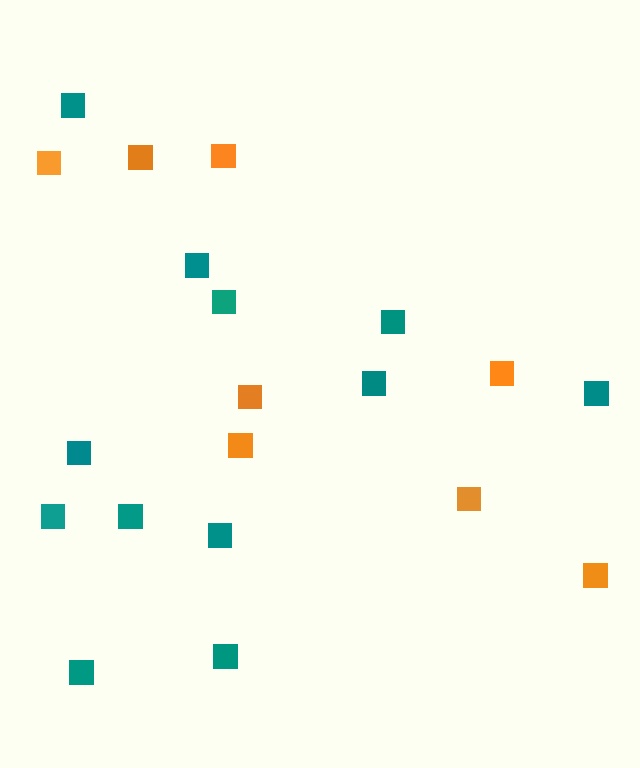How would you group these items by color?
There are 2 groups: one group of teal squares (12) and one group of orange squares (8).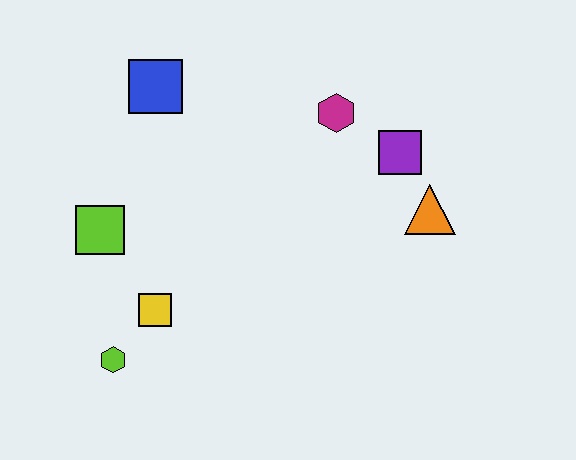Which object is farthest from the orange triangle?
The lime hexagon is farthest from the orange triangle.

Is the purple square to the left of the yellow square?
No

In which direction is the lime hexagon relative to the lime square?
The lime hexagon is below the lime square.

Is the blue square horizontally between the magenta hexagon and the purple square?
No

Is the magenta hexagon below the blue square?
Yes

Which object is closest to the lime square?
The yellow square is closest to the lime square.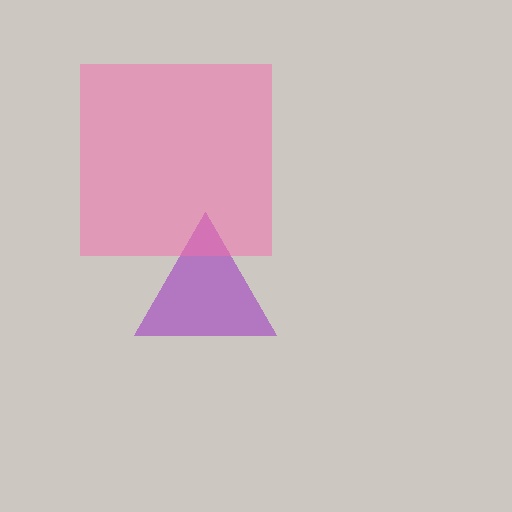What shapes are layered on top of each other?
The layered shapes are: a purple triangle, a pink square.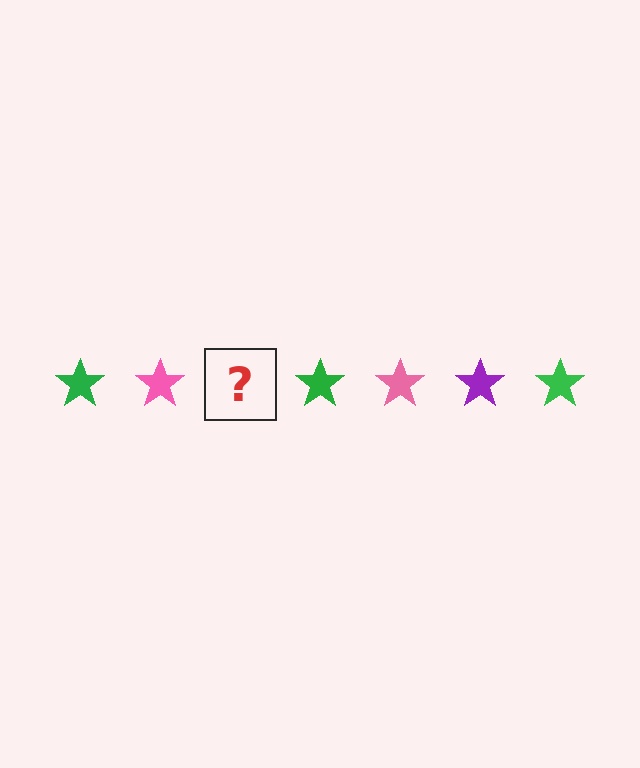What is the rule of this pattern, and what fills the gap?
The rule is that the pattern cycles through green, pink, purple stars. The gap should be filled with a purple star.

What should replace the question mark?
The question mark should be replaced with a purple star.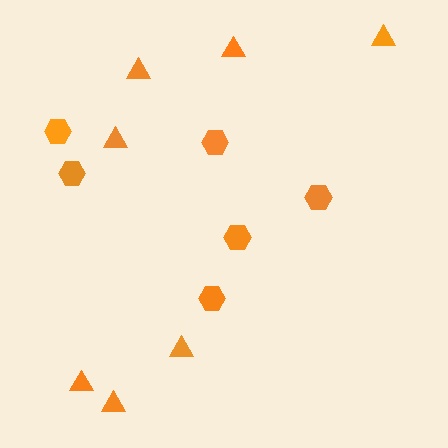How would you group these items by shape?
There are 2 groups: one group of triangles (7) and one group of hexagons (6).